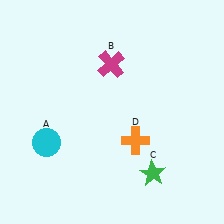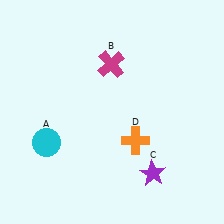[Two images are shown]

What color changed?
The star (C) changed from green in Image 1 to purple in Image 2.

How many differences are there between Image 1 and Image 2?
There is 1 difference between the two images.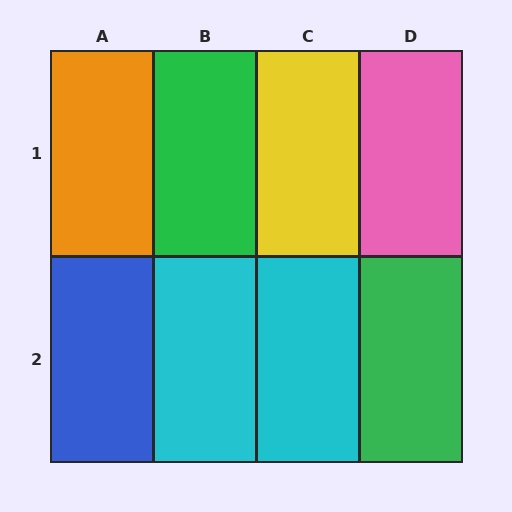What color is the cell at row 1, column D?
Pink.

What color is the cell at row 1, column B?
Green.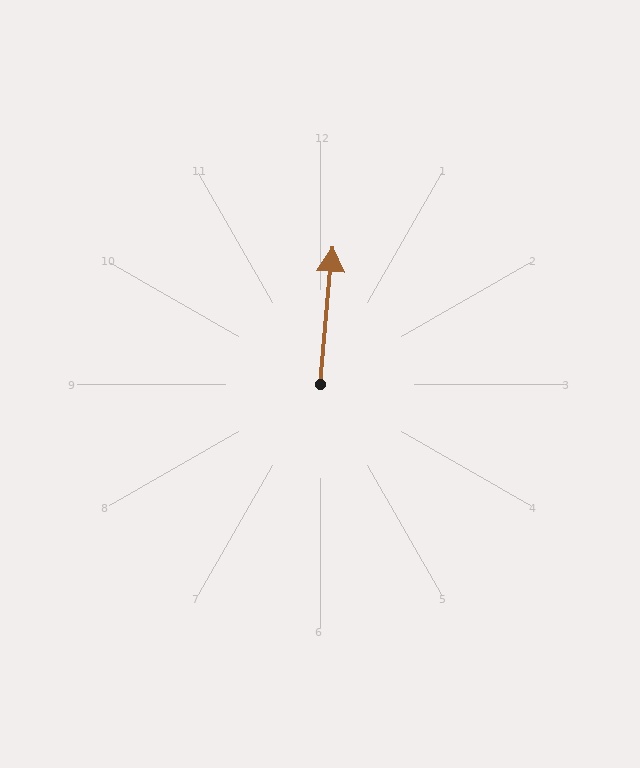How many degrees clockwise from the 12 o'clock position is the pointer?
Approximately 5 degrees.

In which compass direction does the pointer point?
North.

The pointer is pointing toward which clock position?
Roughly 12 o'clock.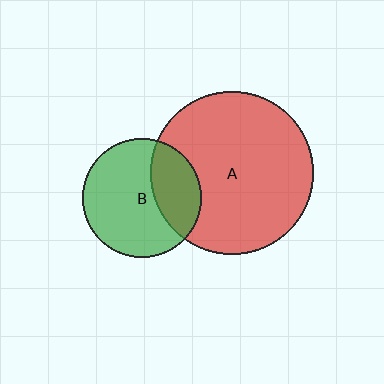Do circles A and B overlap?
Yes.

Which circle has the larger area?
Circle A (red).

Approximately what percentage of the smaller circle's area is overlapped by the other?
Approximately 30%.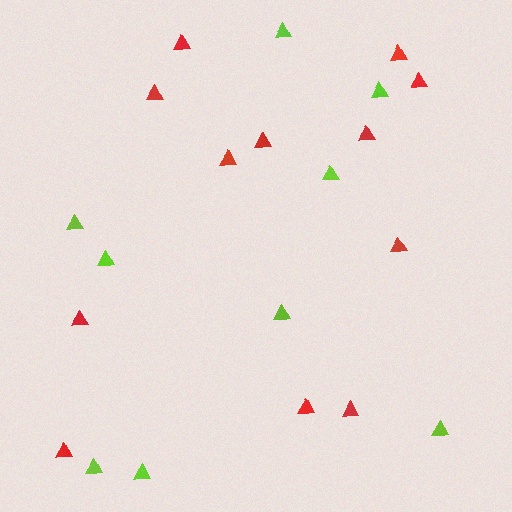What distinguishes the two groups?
There are 2 groups: one group of red triangles (12) and one group of lime triangles (9).